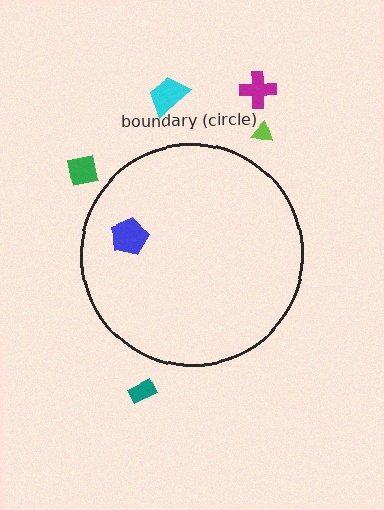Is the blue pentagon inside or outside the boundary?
Inside.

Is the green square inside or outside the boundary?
Outside.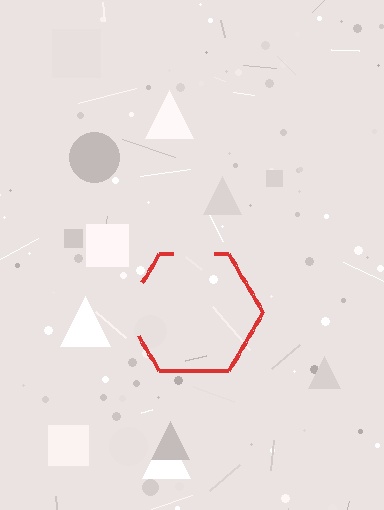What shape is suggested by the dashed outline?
The dashed outline suggests a hexagon.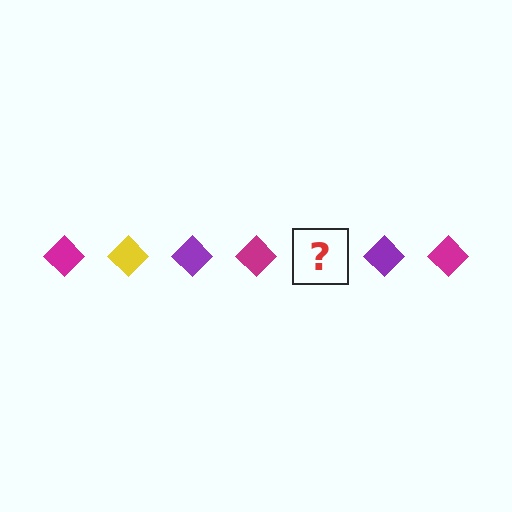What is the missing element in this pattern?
The missing element is a yellow diamond.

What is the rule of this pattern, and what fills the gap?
The rule is that the pattern cycles through magenta, yellow, purple diamonds. The gap should be filled with a yellow diamond.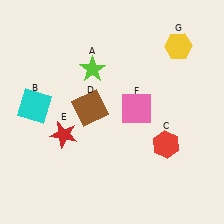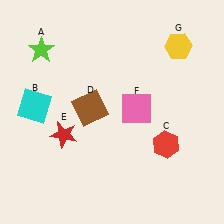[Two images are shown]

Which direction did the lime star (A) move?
The lime star (A) moved left.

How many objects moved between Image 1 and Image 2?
1 object moved between the two images.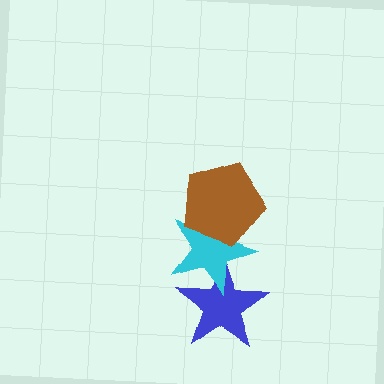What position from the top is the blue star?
The blue star is 3rd from the top.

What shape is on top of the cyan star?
The brown pentagon is on top of the cyan star.